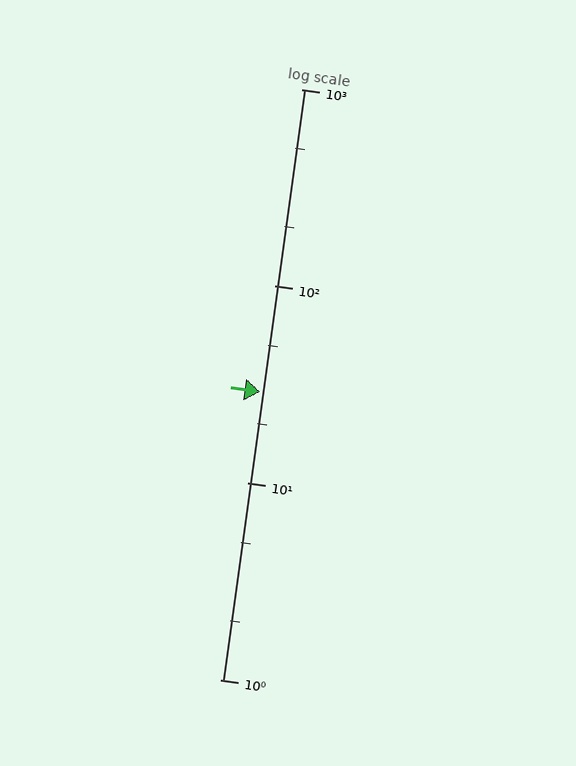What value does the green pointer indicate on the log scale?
The pointer indicates approximately 29.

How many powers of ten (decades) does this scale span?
The scale spans 3 decades, from 1 to 1000.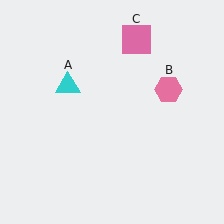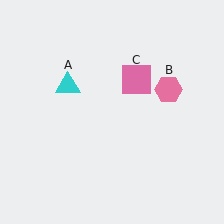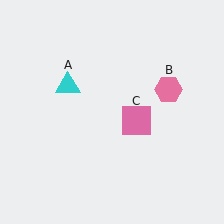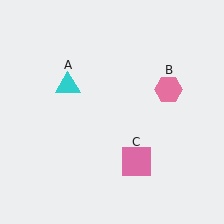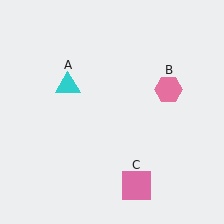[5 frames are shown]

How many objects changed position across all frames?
1 object changed position: pink square (object C).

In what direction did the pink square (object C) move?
The pink square (object C) moved down.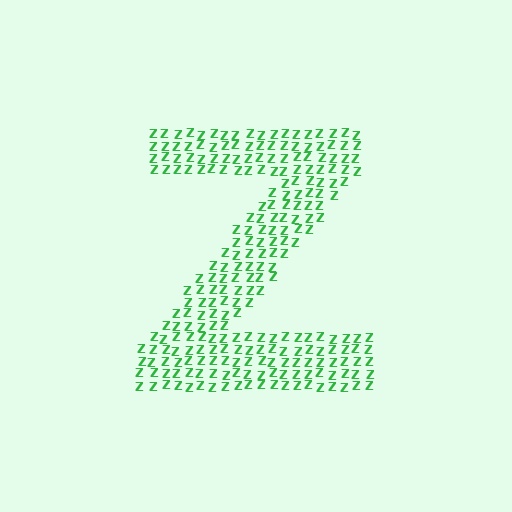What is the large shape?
The large shape is the letter Z.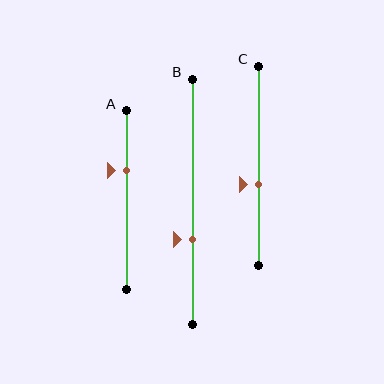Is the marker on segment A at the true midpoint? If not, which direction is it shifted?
No, the marker on segment A is shifted upward by about 17% of the segment length.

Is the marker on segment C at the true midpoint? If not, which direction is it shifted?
No, the marker on segment C is shifted downward by about 9% of the segment length.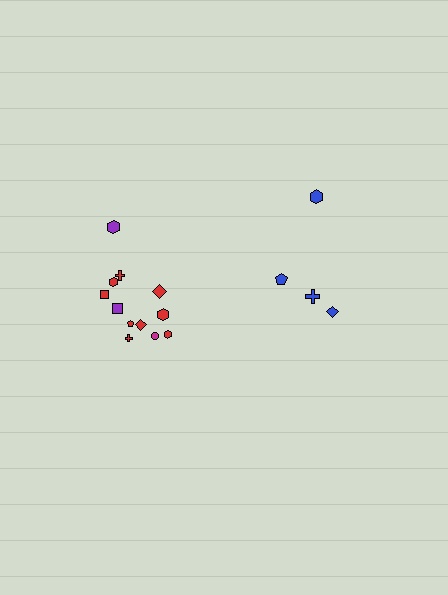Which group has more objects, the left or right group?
The left group.